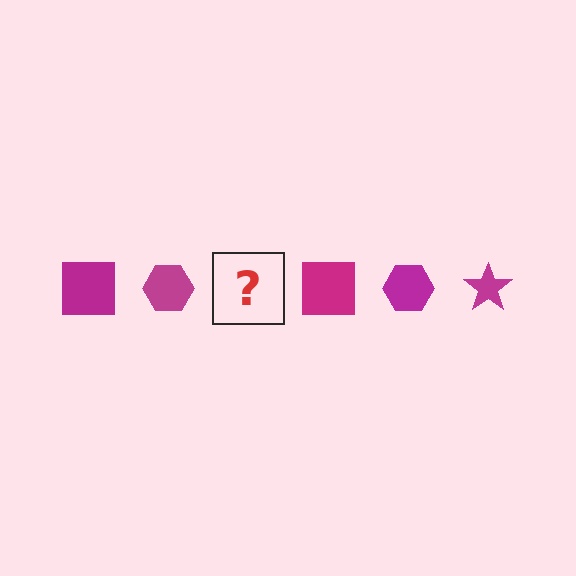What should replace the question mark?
The question mark should be replaced with a magenta star.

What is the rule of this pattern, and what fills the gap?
The rule is that the pattern cycles through square, hexagon, star shapes in magenta. The gap should be filled with a magenta star.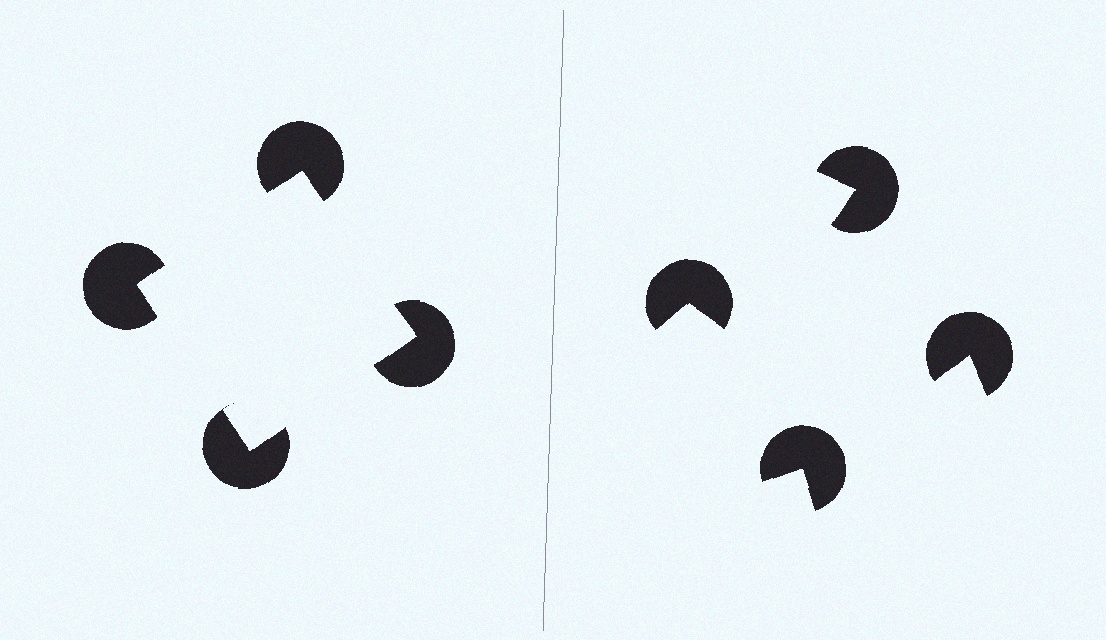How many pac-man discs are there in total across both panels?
8 — 4 on each side.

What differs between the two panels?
The pac-man discs are positioned identically on both sides; only the wedge orientations differ. On the left they align to a square; on the right they are misaligned.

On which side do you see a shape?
An illusory square appears on the left side. On the right side the wedge cuts are rotated, so no coherent shape forms.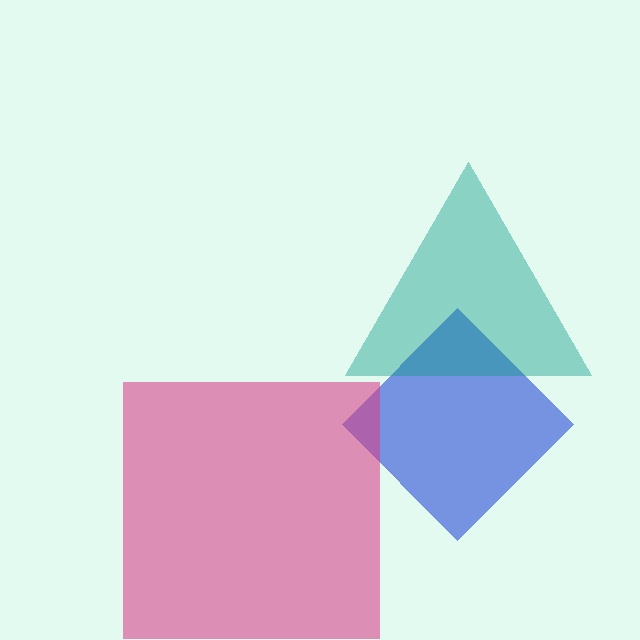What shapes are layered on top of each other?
The layered shapes are: a blue diamond, a magenta square, a teal triangle.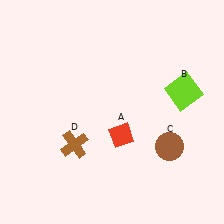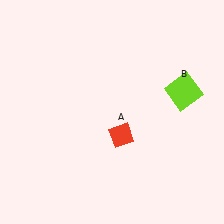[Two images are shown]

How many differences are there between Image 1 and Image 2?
There are 2 differences between the two images.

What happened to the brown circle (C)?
The brown circle (C) was removed in Image 2. It was in the bottom-right area of Image 1.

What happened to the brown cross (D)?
The brown cross (D) was removed in Image 2. It was in the bottom-left area of Image 1.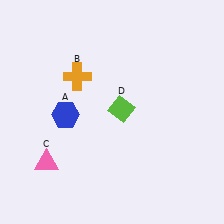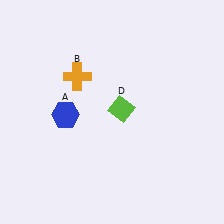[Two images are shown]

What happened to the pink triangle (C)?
The pink triangle (C) was removed in Image 2. It was in the bottom-left area of Image 1.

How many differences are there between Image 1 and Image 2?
There is 1 difference between the two images.